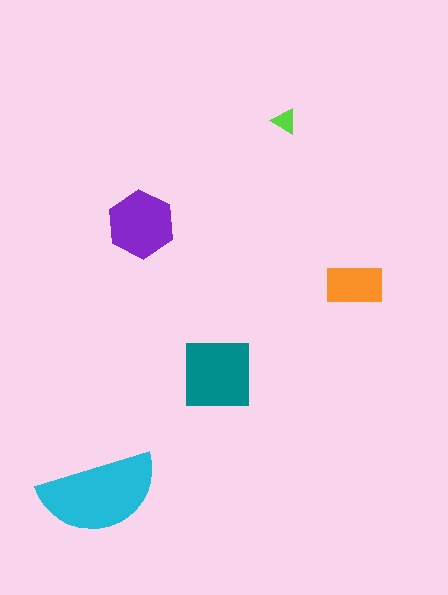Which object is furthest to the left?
The cyan semicircle is leftmost.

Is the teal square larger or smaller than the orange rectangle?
Larger.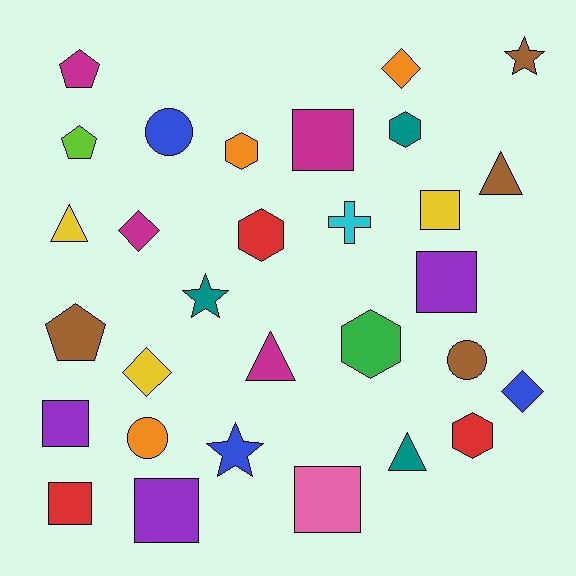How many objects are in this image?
There are 30 objects.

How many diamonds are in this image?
There are 4 diamonds.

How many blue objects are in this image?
There are 3 blue objects.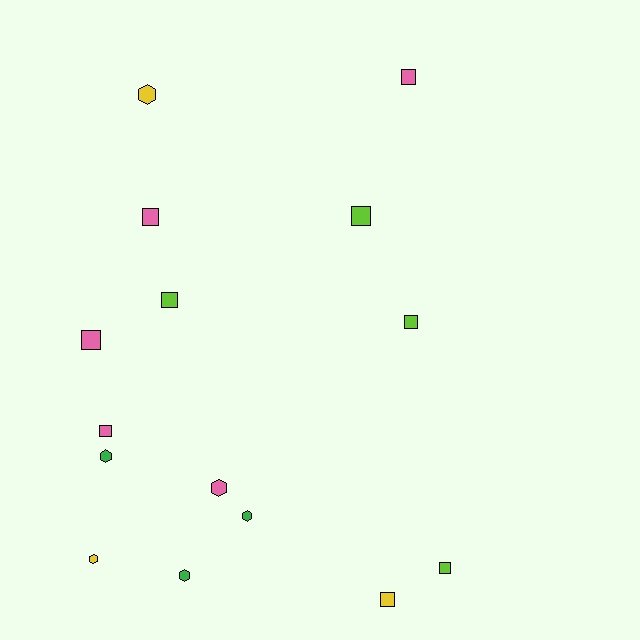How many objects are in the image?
There are 15 objects.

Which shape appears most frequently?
Square, with 9 objects.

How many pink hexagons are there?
There is 1 pink hexagon.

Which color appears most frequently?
Pink, with 5 objects.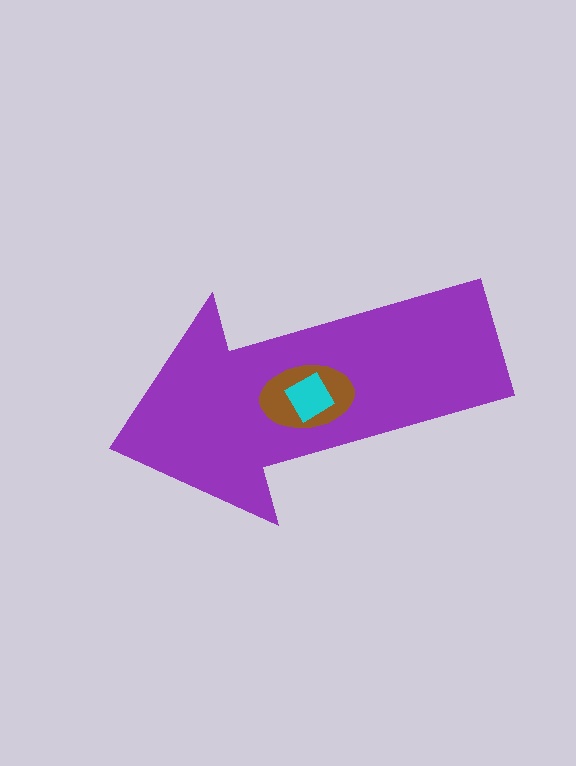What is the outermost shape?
The purple arrow.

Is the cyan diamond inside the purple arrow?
Yes.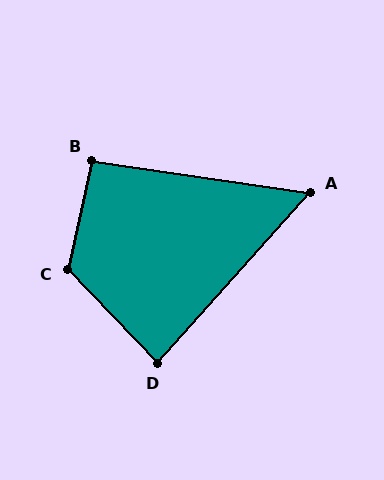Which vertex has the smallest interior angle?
A, at approximately 56 degrees.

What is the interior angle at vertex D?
Approximately 86 degrees (approximately right).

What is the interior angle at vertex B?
Approximately 94 degrees (approximately right).